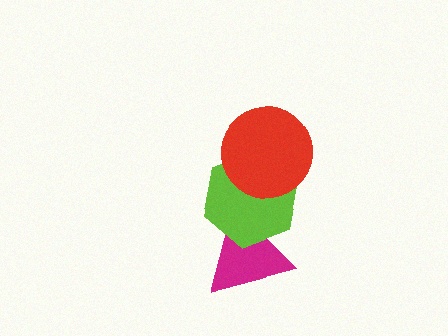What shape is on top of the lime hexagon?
The red circle is on top of the lime hexagon.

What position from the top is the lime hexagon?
The lime hexagon is 2nd from the top.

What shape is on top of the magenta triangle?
The lime hexagon is on top of the magenta triangle.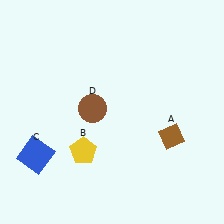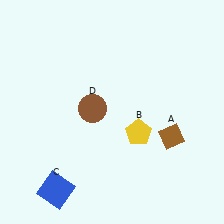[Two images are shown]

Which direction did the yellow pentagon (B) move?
The yellow pentagon (B) moved right.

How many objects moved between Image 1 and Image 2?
2 objects moved between the two images.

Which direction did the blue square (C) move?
The blue square (C) moved down.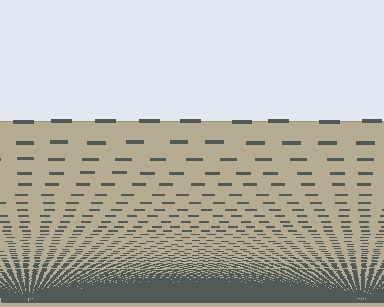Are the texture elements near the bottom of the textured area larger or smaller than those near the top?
Smaller. The gradient is inverted — elements near the bottom are smaller and denser.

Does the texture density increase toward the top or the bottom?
Density increases toward the bottom.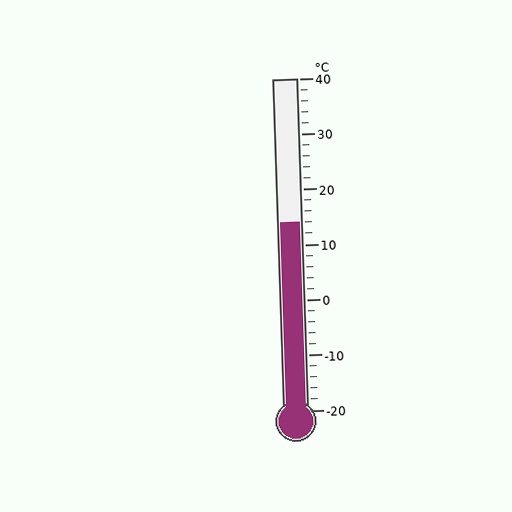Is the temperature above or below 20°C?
The temperature is below 20°C.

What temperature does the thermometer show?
The thermometer shows approximately 14°C.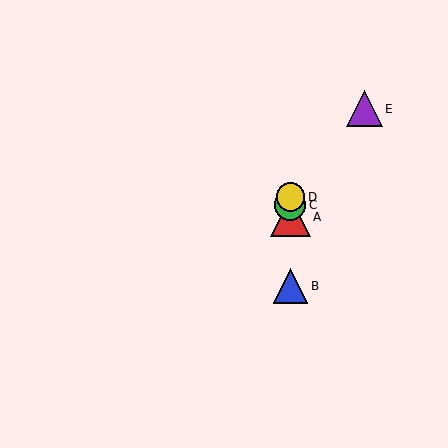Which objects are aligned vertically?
Objects A, B, C, D are aligned vertically.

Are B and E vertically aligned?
No, B is at x≈290 and E is at x≈365.